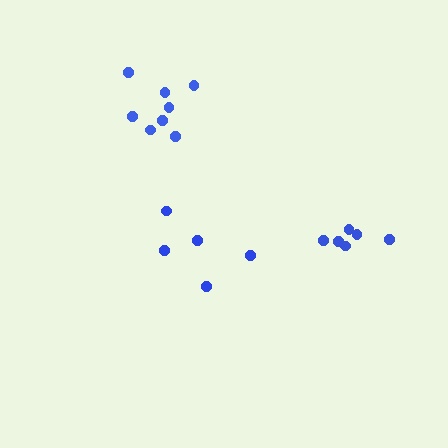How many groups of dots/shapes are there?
There are 3 groups.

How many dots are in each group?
Group 1: 5 dots, Group 2: 8 dots, Group 3: 6 dots (19 total).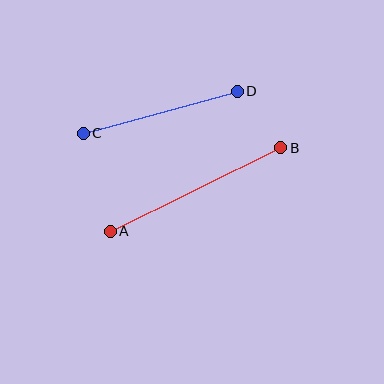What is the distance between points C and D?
The distance is approximately 160 pixels.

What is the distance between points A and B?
The distance is approximately 190 pixels.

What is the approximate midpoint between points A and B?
The midpoint is at approximately (195, 190) pixels.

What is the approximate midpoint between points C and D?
The midpoint is at approximately (160, 112) pixels.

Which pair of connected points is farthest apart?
Points A and B are farthest apart.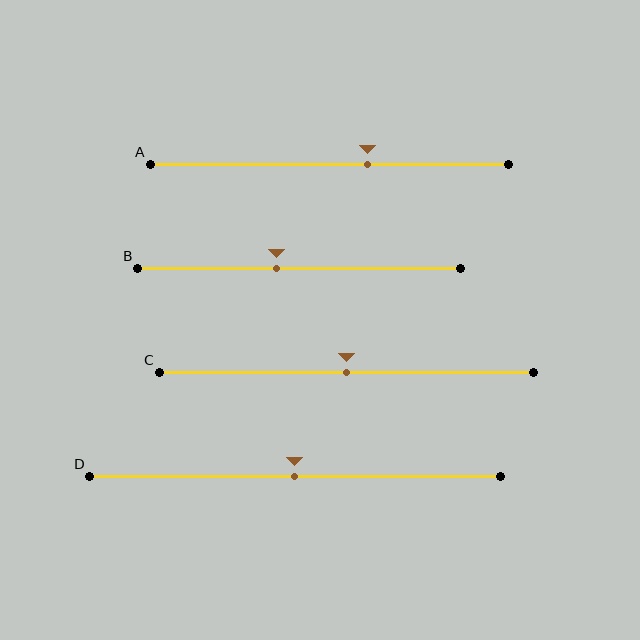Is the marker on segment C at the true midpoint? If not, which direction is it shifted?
Yes, the marker on segment C is at the true midpoint.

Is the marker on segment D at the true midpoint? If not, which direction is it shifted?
Yes, the marker on segment D is at the true midpoint.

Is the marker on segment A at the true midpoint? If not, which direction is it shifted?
No, the marker on segment A is shifted to the right by about 11% of the segment length.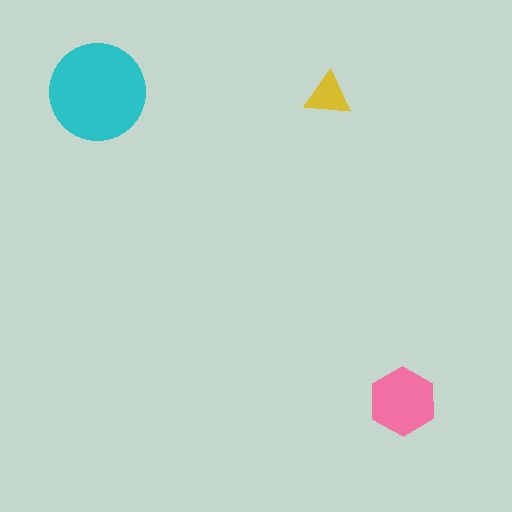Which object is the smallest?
The yellow triangle.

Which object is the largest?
The cyan circle.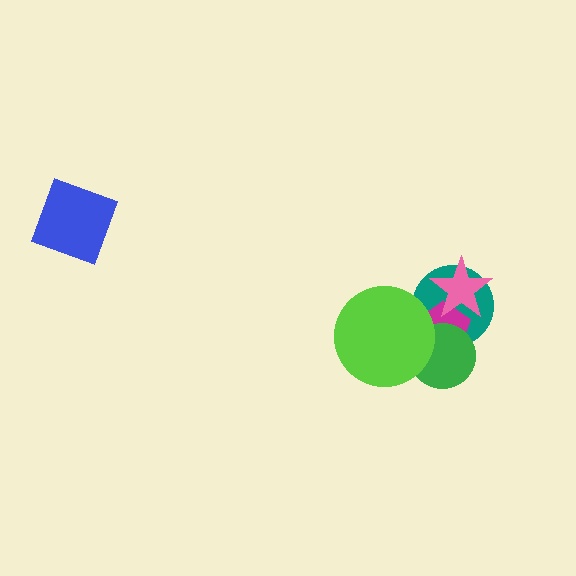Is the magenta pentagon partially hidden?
Yes, it is partially covered by another shape.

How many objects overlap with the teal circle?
4 objects overlap with the teal circle.